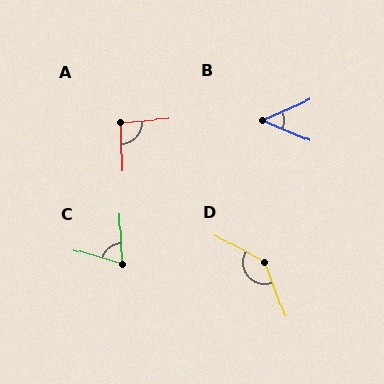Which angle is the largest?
D, at approximately 139 degrees.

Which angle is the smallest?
B, at approximately 46 degrees.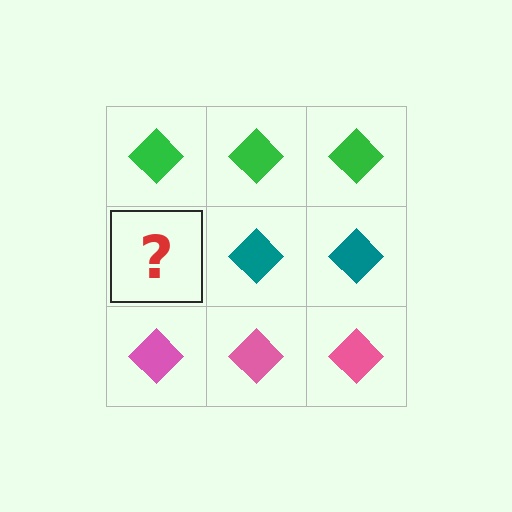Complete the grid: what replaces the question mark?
The question mark should be replaced with a teal diamond.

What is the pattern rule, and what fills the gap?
The rule is that each row has a consistent color. The gap should be filled with a teal diamond.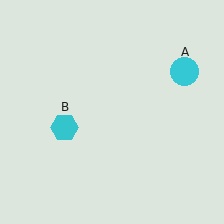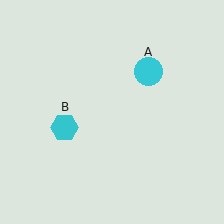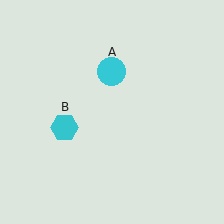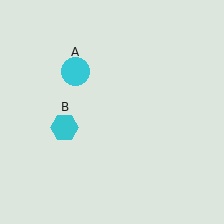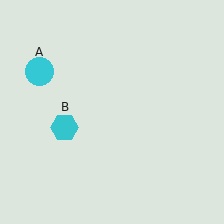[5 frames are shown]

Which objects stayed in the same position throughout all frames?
Cyan hexagon (object B) remained stationary.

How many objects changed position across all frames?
1 object changed position: cyan circle (object A).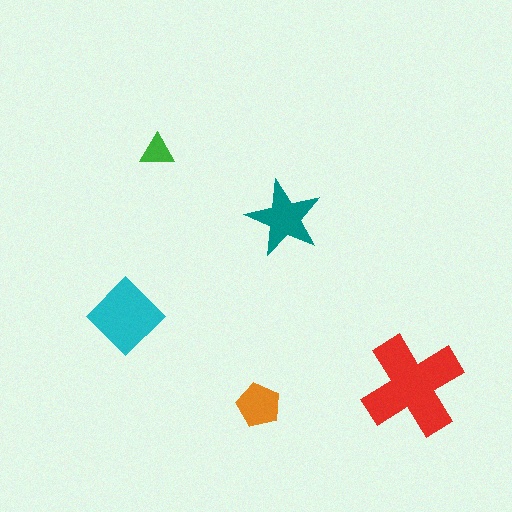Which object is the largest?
The red cross.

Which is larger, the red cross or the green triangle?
The red cross.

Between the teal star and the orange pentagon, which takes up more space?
The teal star.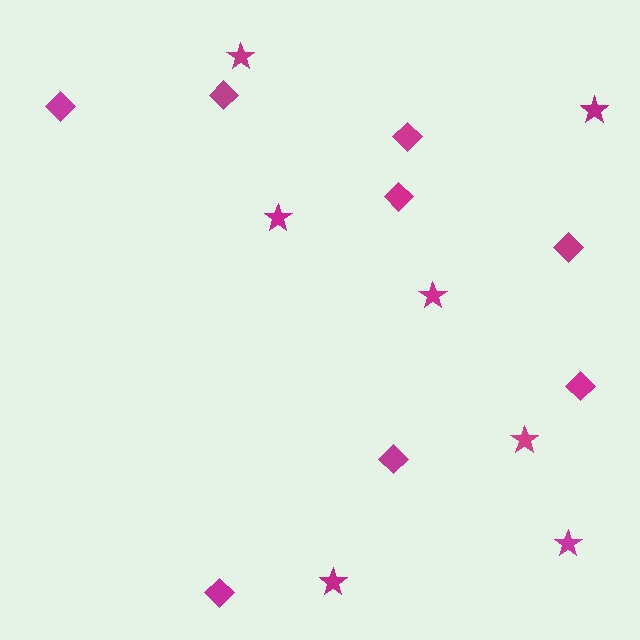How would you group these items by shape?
There are 2 groups: one group of stars (7) and one group of diamonds (8).